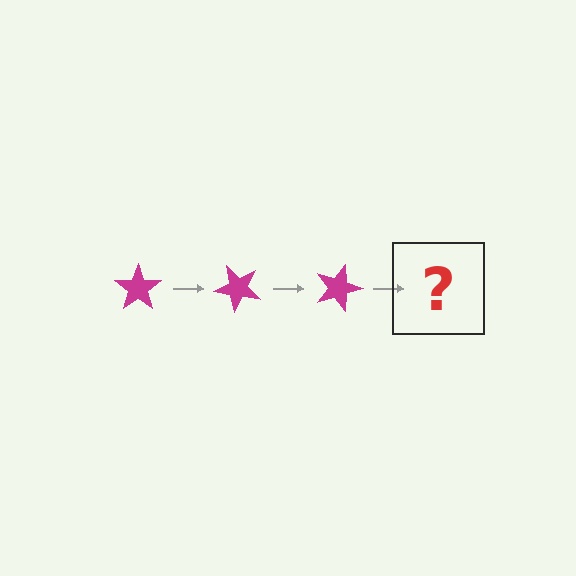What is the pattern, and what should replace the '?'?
The pattern is that the star rotates 45 degrees each step. The '?' should be a magenta star rotated 135 degrees.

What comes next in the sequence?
The next element should be a magenta star rotated 135 degrees.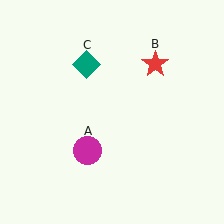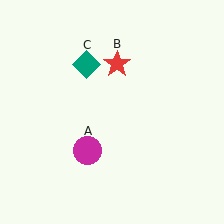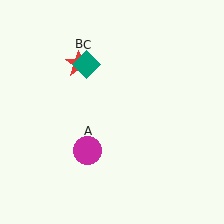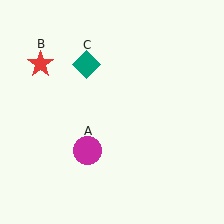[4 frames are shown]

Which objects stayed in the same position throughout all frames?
Magenta circle (object A) and teal diamond (object C) remained stationary.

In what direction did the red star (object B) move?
The red star (object B) moved left.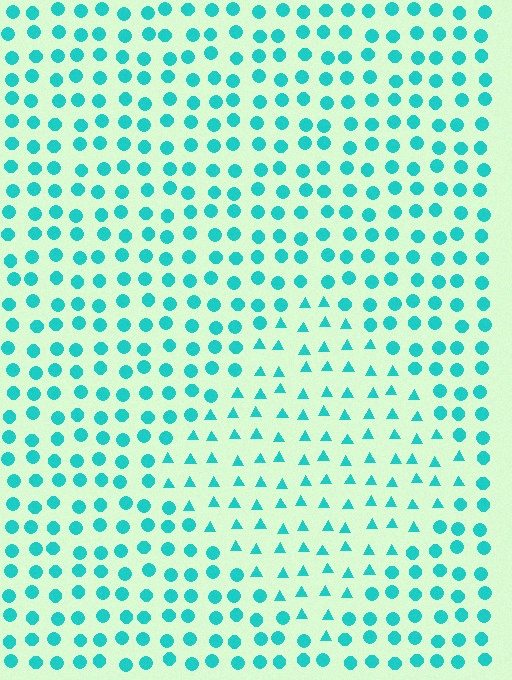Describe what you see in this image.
The image is filled with small cyan elements arranged in a uniform grid. A diamond-shaped region contains triangles, while the surrounding area contains circles. The boundary is defined purely by the change in element shape.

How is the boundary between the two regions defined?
The boundary is defined by a change in element shape: triangles inside vs. circles outside. All elements share the same color and spacing.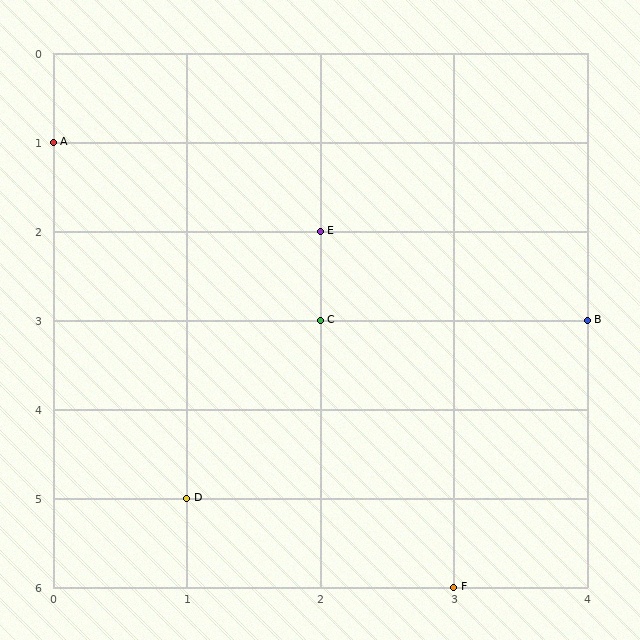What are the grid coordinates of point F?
Point F is at grid coordinates (3, 6).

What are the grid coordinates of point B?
Point B is at grid coordinates (4, 3).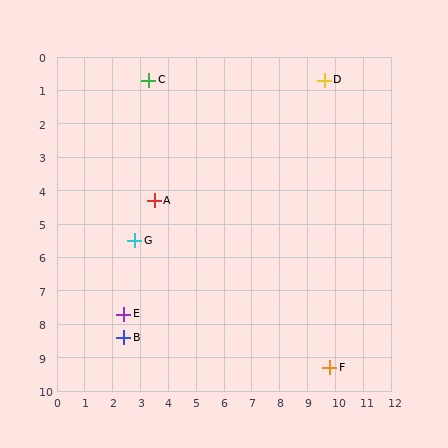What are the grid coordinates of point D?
Point D is at approximately (9.6, 0.7).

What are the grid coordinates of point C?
Point C is at approximately (3.3, 0.7).